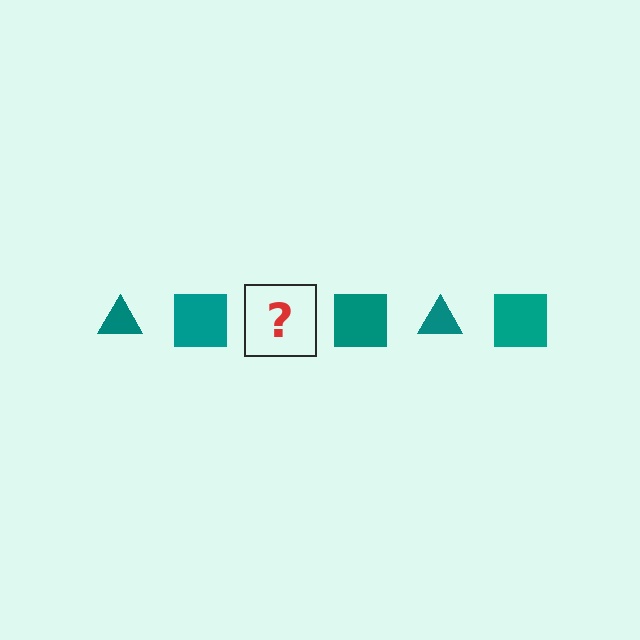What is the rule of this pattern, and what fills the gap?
The rule is that the pattern cycles through triangle, square shapes in teal. The gap should be filled with a teal triangle.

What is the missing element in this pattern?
The missing element is a teal triangle.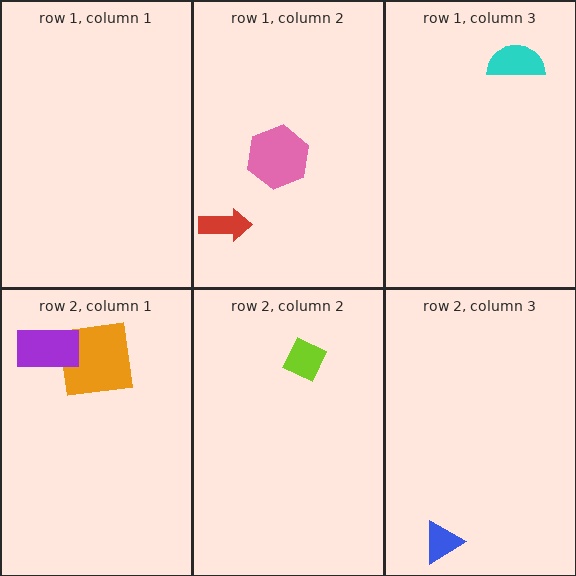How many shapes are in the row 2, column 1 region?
2.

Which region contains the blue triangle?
The row 2, column 3 region.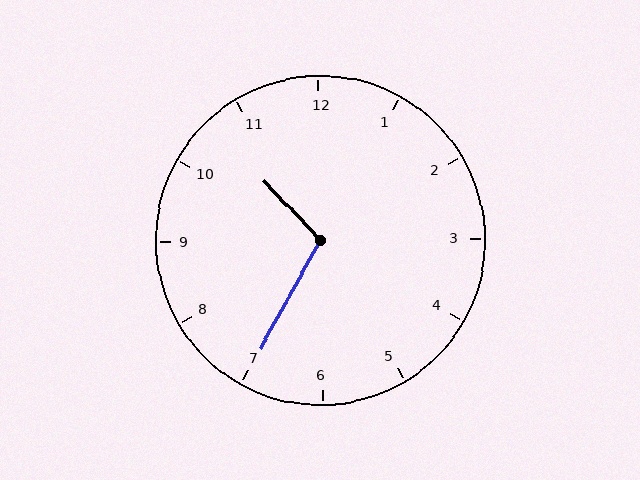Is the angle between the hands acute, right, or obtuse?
It is obtuse.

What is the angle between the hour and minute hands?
Approximately 108 degrees.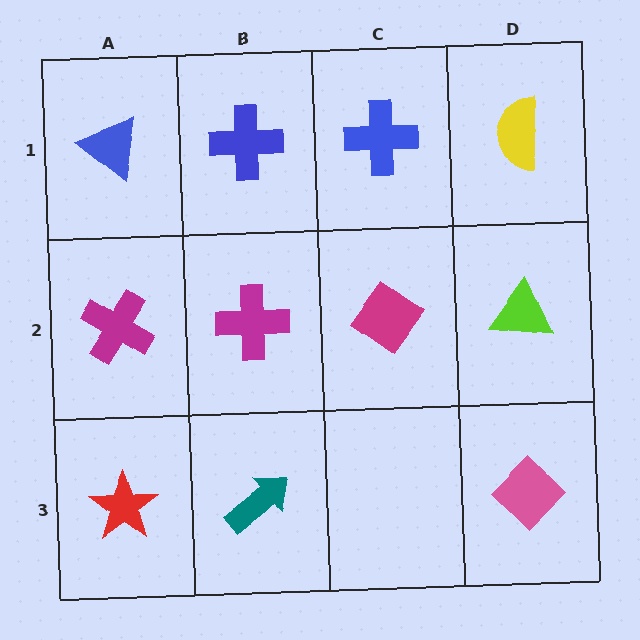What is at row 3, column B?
A teal arrow.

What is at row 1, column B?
A blue cross.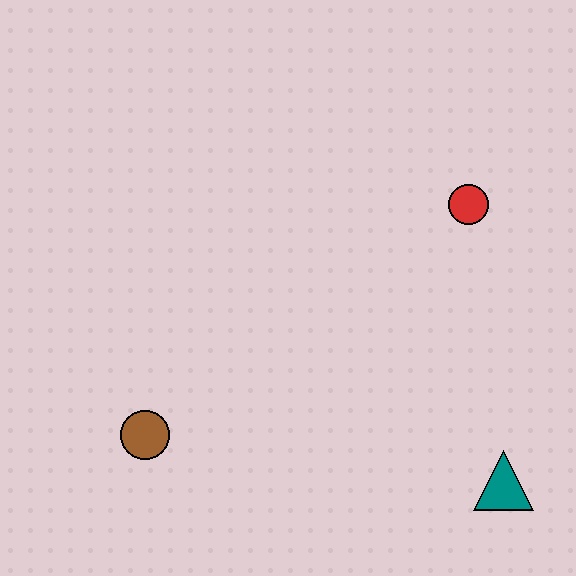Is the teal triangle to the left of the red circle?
No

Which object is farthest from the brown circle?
The red circle is farthest from the brown circle.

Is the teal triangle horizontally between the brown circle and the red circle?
No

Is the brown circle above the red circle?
No